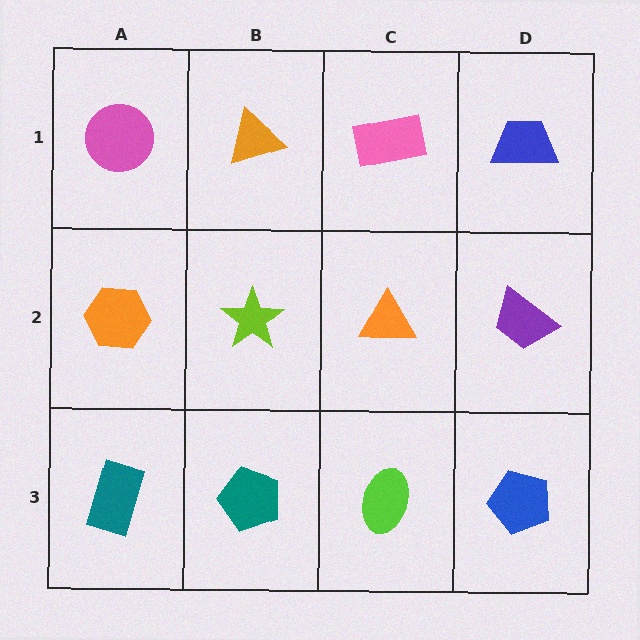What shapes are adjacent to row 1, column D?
A purple trapezoid (row 2, column D), a pink rectangle (row 1, column C).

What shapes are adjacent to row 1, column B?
A lime star (row 2, column B), a pink circle (row 1, column A), a pink rectangle (row 1, column C).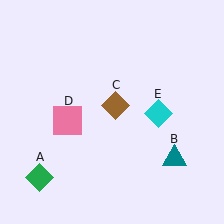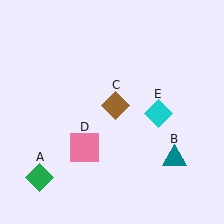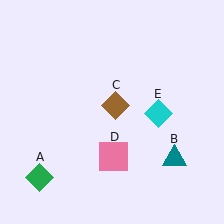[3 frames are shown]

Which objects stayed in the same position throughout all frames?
Green diamond (object A) and teal triangle (object B) and brown diamond (object C) and cyan diamond (object E) remained stationary.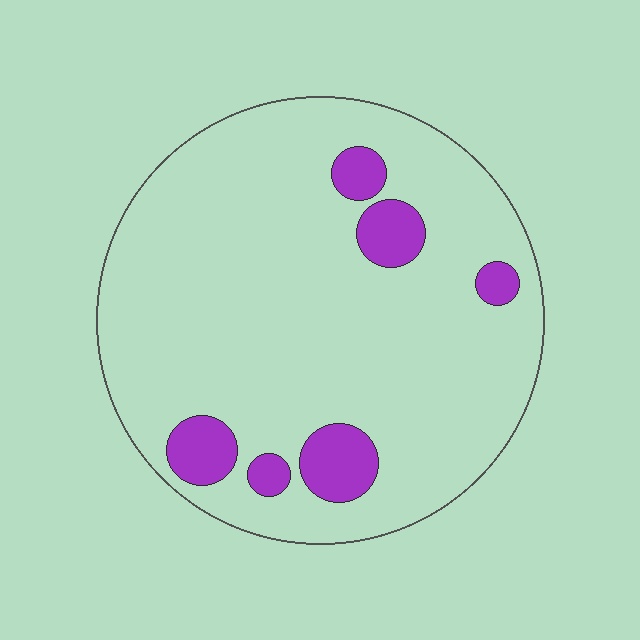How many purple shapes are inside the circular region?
6.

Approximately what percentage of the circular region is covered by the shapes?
Approximately 10%.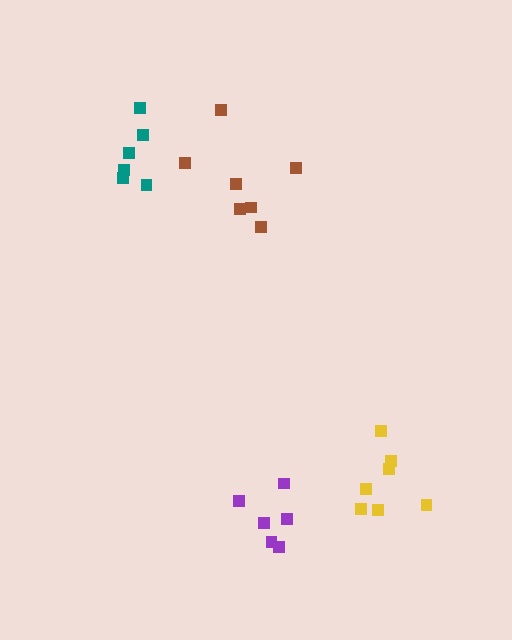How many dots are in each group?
Group 1: 7 dots, Group 2: 6 dots, Group 3: 6 dots, Group 4: 7 dots (26 total).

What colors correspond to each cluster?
The clusters are colored: brown, purple, teal, yellow.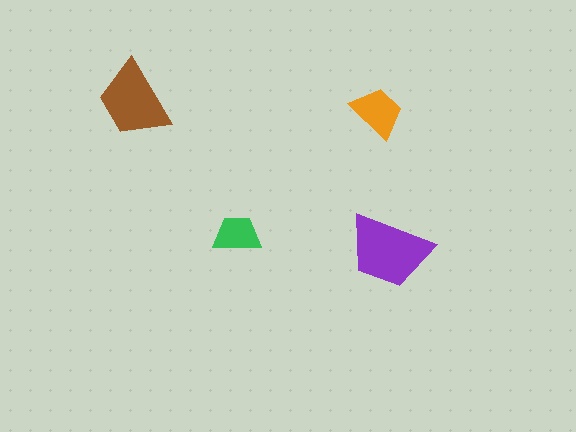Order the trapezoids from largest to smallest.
the purple one, the brown one, the orange one, the green one.